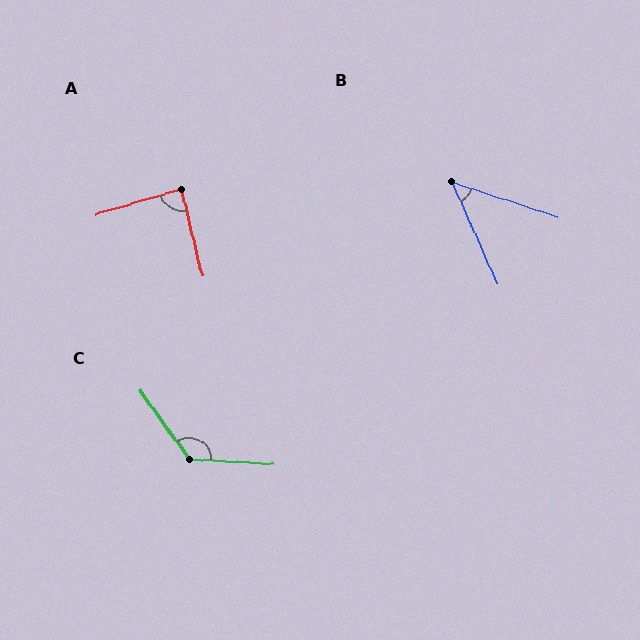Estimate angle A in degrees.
Approximately 88 degrees.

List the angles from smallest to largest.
B (48°), A (88°), C (129°).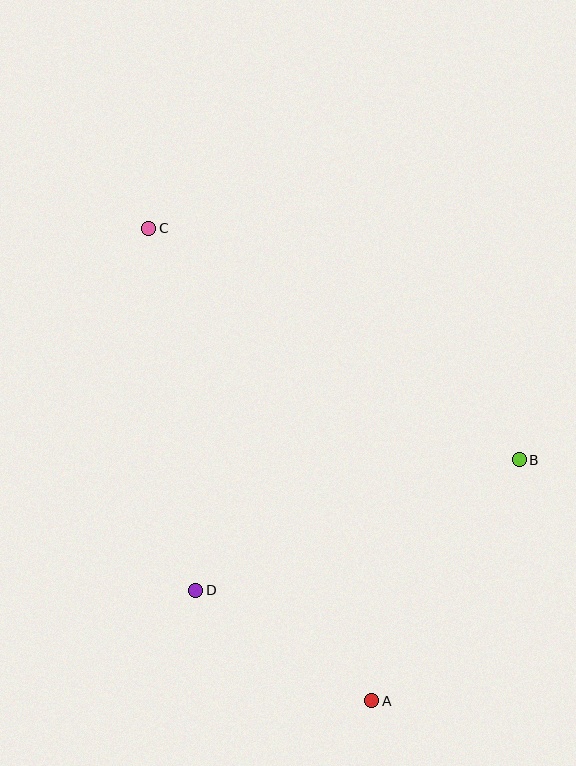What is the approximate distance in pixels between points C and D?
The distance between C and D is approximately 366 pixels.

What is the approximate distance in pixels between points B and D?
The distance between B and D is approximately 349 pixels.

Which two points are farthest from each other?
Points A and C are farthest from each other.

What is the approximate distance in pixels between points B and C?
The distance between B and C is approximately 437 pixels.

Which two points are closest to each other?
Points A and D are closest to each other.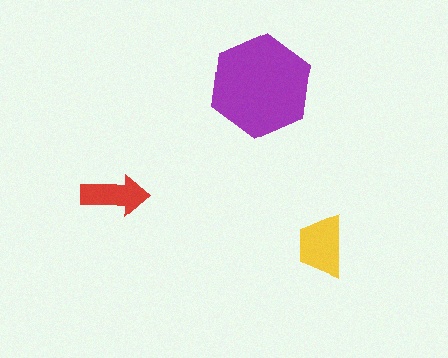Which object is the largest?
The purple hexagon.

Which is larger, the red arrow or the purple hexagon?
The purple hexagon.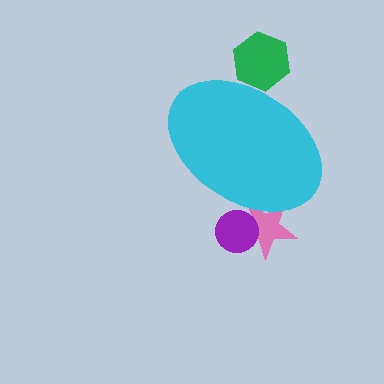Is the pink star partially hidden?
Yes, the pink star is partially hidden behind the cyan ellipse.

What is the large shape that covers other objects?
A cyan ellipse.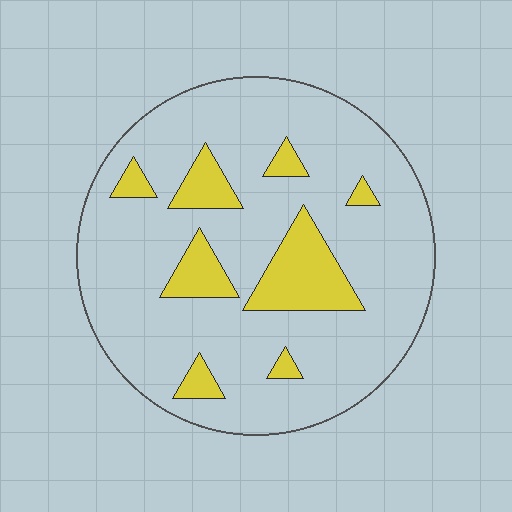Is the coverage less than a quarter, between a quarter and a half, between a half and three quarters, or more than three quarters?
Less than a quarter.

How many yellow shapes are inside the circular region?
8.